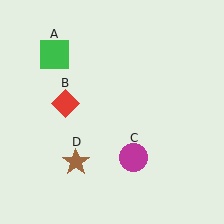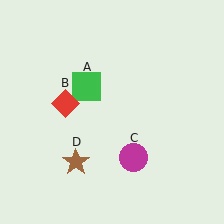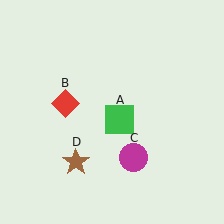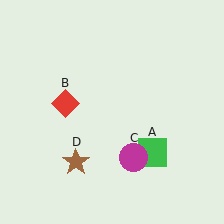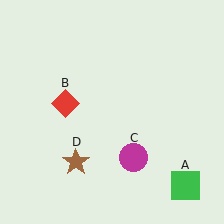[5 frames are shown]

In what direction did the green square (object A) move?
The green square (object A) moved down and to the right.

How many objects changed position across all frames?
1 object changed position: green square (object A).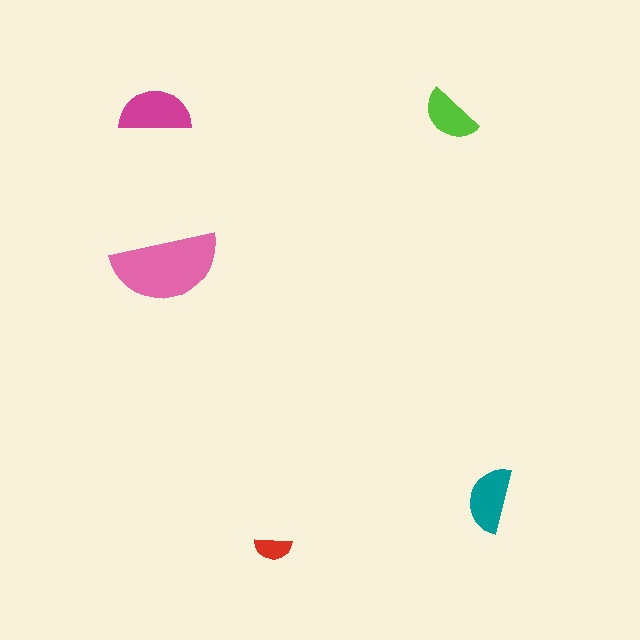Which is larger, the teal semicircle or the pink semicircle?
The pink one.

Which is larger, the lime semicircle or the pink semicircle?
The pink one.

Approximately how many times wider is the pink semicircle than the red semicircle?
About 3 times wider.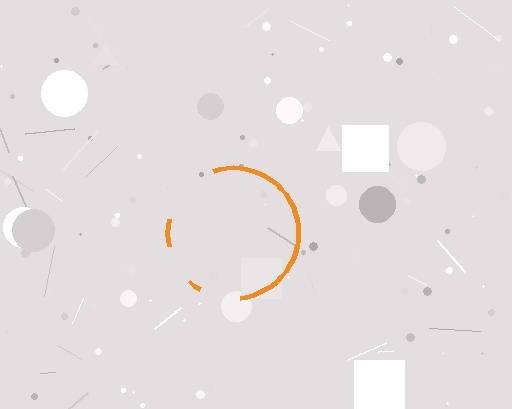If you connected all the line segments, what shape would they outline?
They would outline a circle.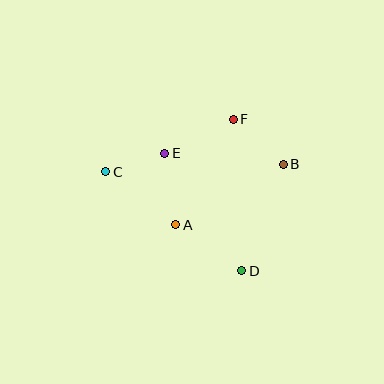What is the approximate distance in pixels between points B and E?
The distance between B and E is approximately 119 pixels.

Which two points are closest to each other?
Points C and E are closest to each other.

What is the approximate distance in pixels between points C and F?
The distance between C and F is approximately 138 pixels.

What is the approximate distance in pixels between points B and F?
The distance between B and F is approximately 67 pixels.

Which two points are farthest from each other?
Points B and C are farthest from each other.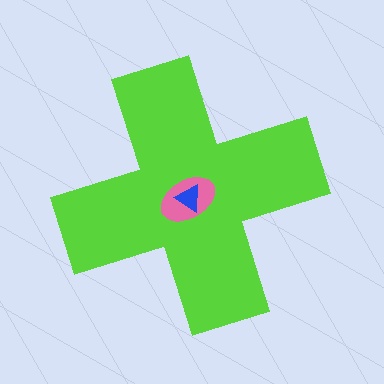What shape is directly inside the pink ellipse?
The blue triangle.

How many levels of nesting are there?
3.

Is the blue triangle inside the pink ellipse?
Yes.